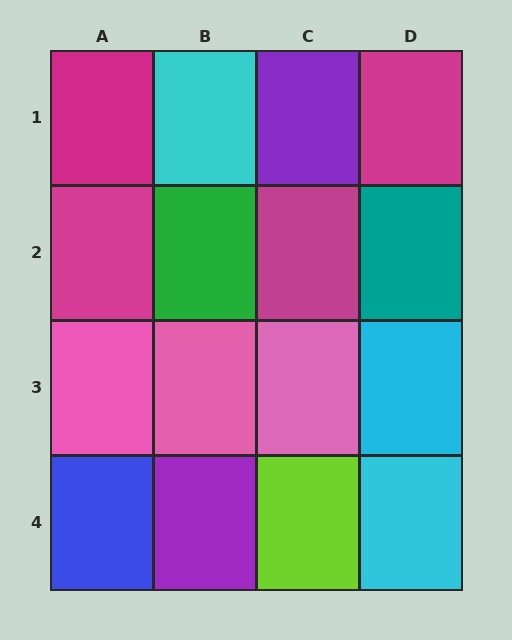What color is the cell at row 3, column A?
Pink.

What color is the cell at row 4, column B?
Purple.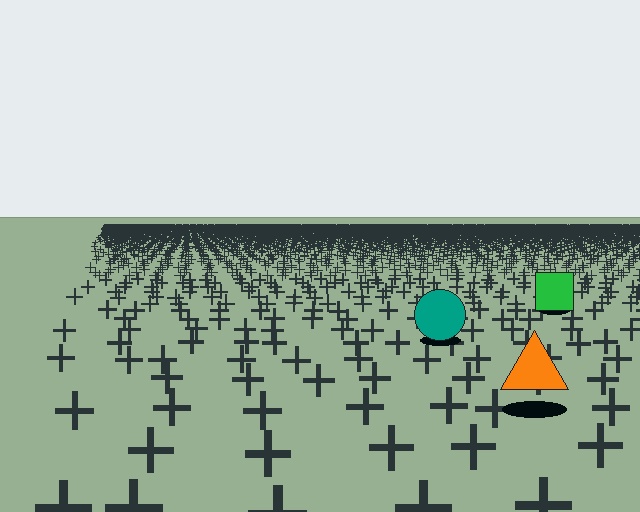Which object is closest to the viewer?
The orange triangle is closest. The texture marks near it are larger and more spread out.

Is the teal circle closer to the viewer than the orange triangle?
No. The orange triangle is closer — you can tell from the texture gradient: the ground texture is coarser near it.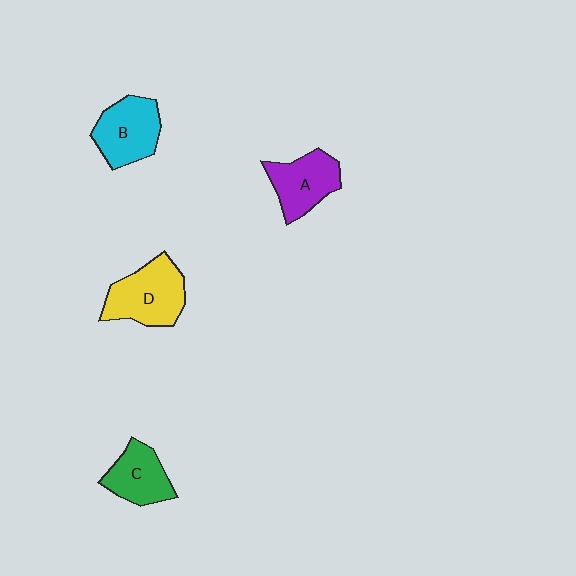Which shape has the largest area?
Shape D (yellow).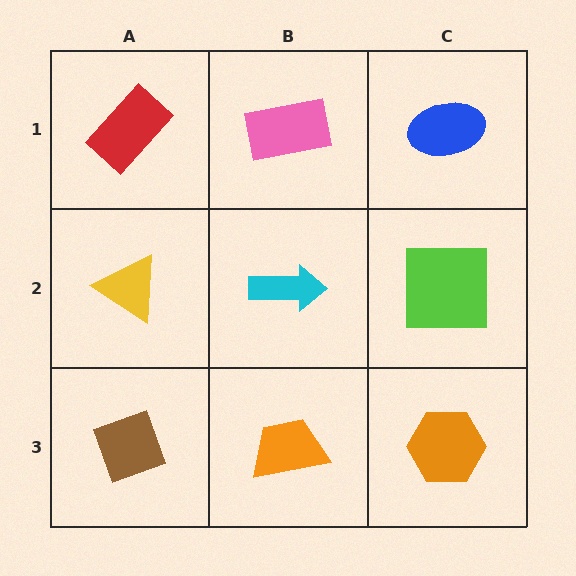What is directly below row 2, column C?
An orange hexagon.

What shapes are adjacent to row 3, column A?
A yellow triangle (row 2, column A), an orange trapezoid (row 3, column B).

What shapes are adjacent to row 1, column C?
A lime square (row 2, column C), a pink rectangle (row 1, column B).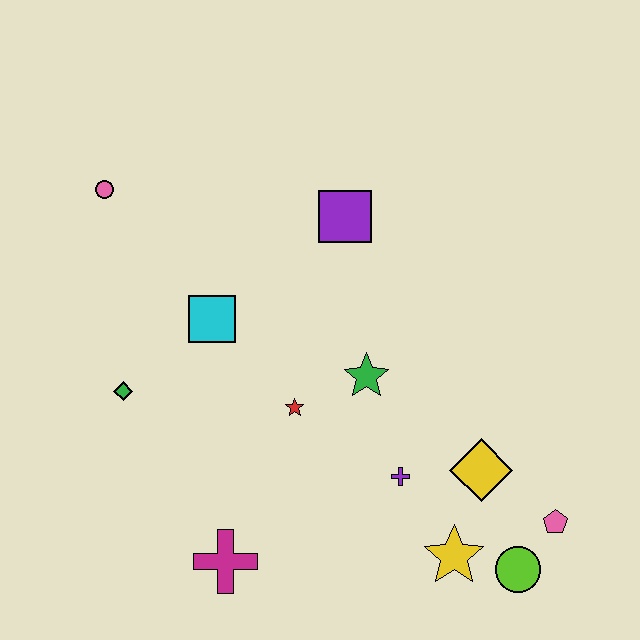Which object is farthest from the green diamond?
The pink pentagon is farthest from the green diamond.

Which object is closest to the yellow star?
The lime circle is closest to the yellow star.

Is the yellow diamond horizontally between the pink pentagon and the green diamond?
Yes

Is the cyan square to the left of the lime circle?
Yes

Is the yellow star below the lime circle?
No